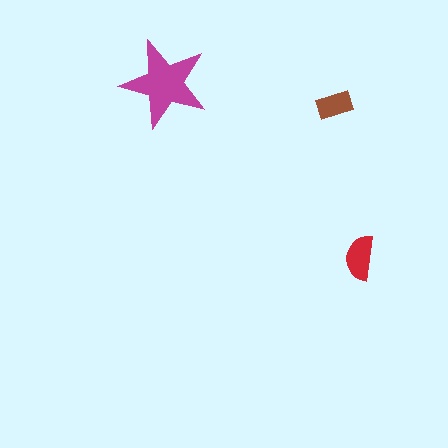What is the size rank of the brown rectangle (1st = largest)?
3rd.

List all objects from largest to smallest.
The magenta star, the red semicircle, the brown rectangle.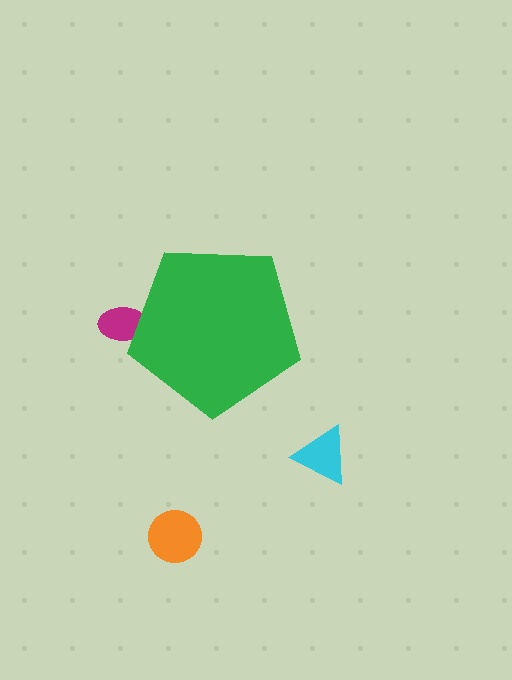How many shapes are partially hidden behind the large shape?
1 shape is partially hidden.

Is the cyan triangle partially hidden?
No, the cyan triangle is fully visible.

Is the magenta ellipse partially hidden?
Yes, the magenta ellipse is partially hidden behind the green pentagon.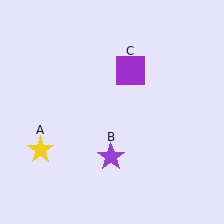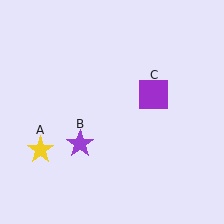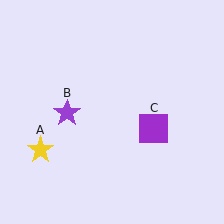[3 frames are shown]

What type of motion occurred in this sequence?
The purple star (object B), purple square (object C) rotated clockwise around the center of the scene.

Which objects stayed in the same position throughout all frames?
Yellow star (object A) remained stationary.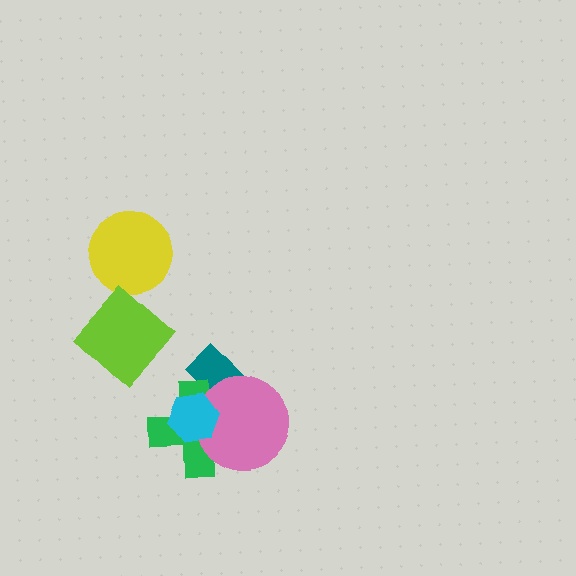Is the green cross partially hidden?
Yes, it is partially covered by another shape.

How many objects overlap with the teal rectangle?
3 objects overlap with the teal rectangle.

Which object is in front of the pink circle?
The cyan hexagon is in front of the pink circle.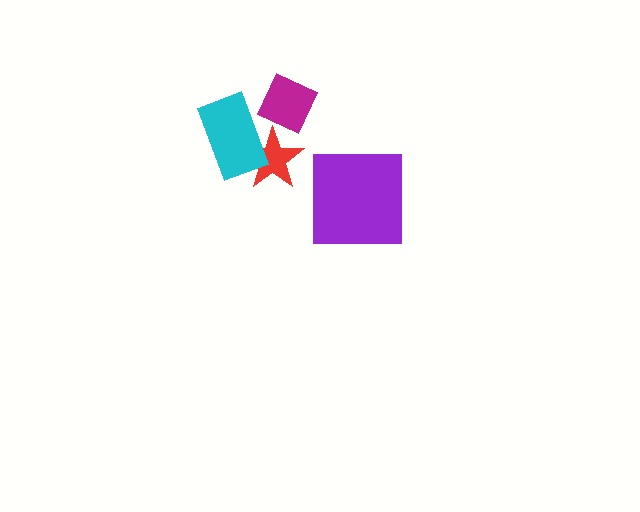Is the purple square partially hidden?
No, no other shape covers it.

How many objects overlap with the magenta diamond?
2 objects overlap with the magenta diamond.